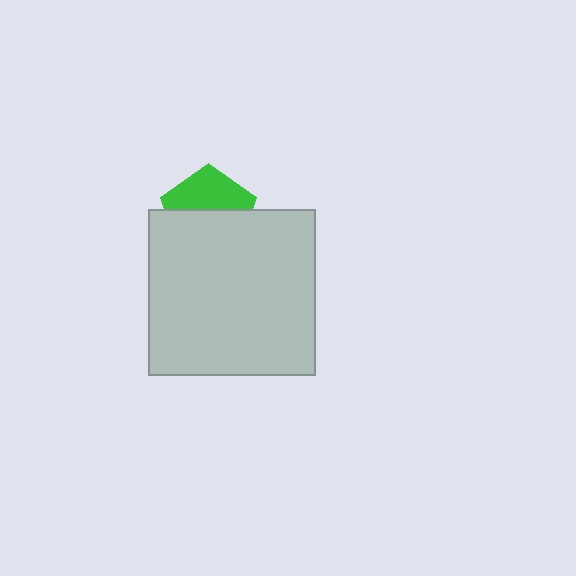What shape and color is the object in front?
The object in front is a light gray square.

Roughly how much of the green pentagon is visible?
About half of it is visible (roughly 46%).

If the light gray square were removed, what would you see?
You would see the complete green pentagon.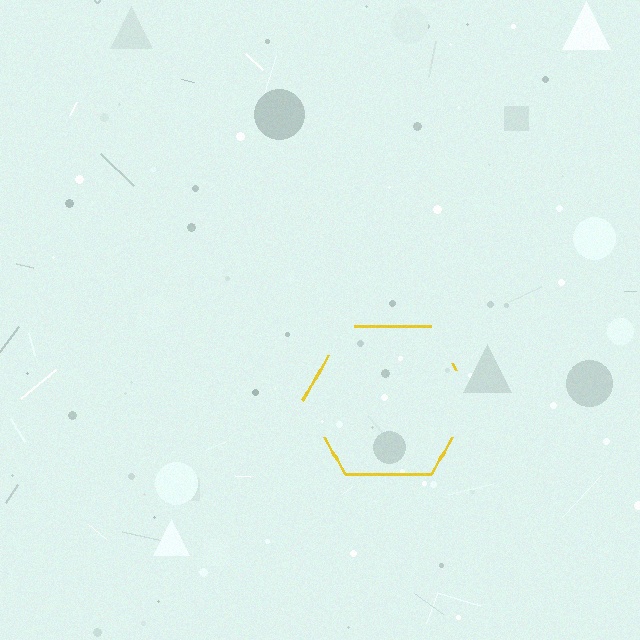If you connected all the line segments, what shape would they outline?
They would outline a hexagon.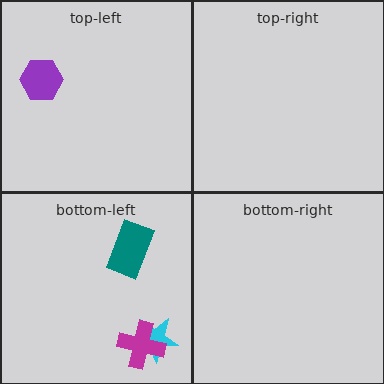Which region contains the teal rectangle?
The bottom-left region.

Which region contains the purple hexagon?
The top-left region.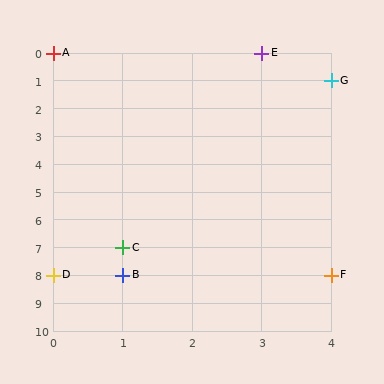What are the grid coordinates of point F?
Point F is at grid coordinates (4, 8).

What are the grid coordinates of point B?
Point B is at grid coordinates (1, 8).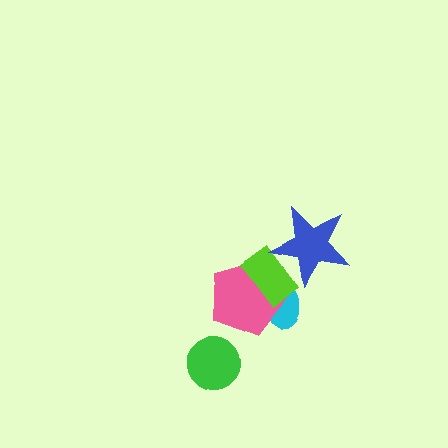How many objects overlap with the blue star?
1 object overlaps with the blue star.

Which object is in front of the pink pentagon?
The lime rectangle is in front of the pink pentagon.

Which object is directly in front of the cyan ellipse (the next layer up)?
The pink pentagon is directly in front of the cyan ellipse.